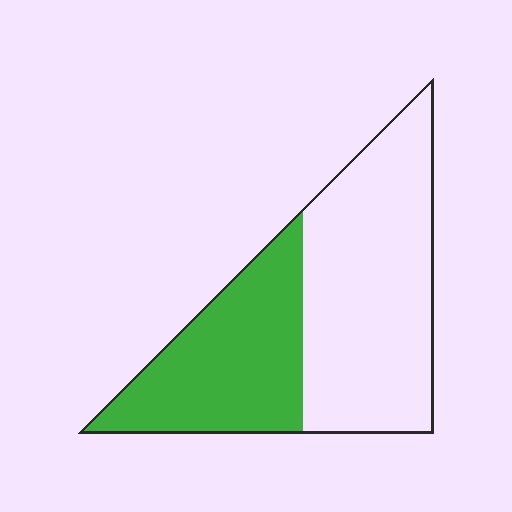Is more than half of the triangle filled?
No.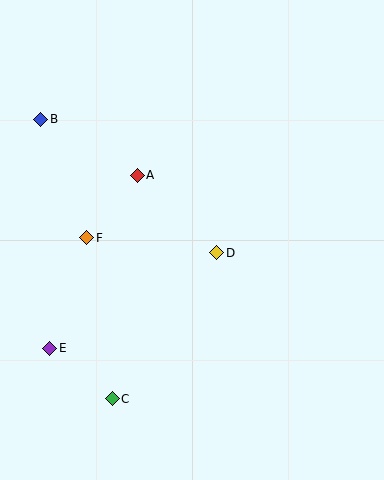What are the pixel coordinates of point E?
Point E is at (50, 348).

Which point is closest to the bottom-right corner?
Point D is closest to the bottom-right corner.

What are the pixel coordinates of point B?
Point B is at (41, 119).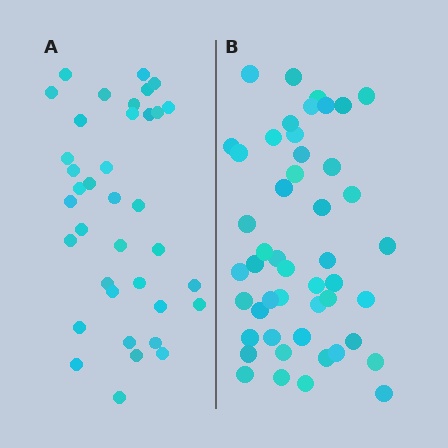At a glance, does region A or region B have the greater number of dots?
Region B (the right region) has more dots.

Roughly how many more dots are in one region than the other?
Region B has roughly 12 or so more dots than region A.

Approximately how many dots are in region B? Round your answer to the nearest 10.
About 50 dots. (The exact count is 48, which rounds to 50.)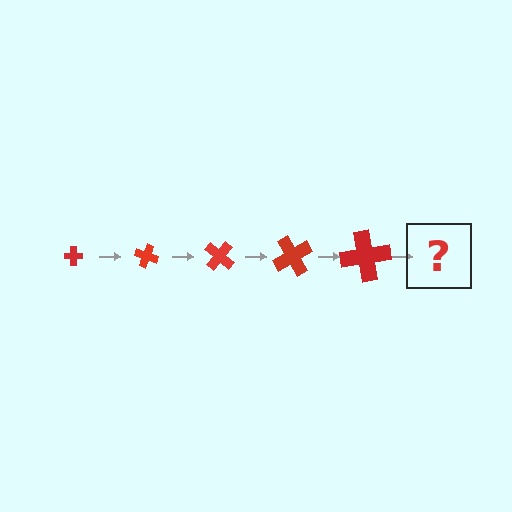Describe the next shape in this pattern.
It should be a cross, larger than the previous one and rotated 100 degrees from the start.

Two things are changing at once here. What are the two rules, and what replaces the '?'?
The two rules are that the cross grows larger each step and it rotates 20 degrees each step. The '?' should be a cross, larger than the previous one and rotated 100 degrees from the start.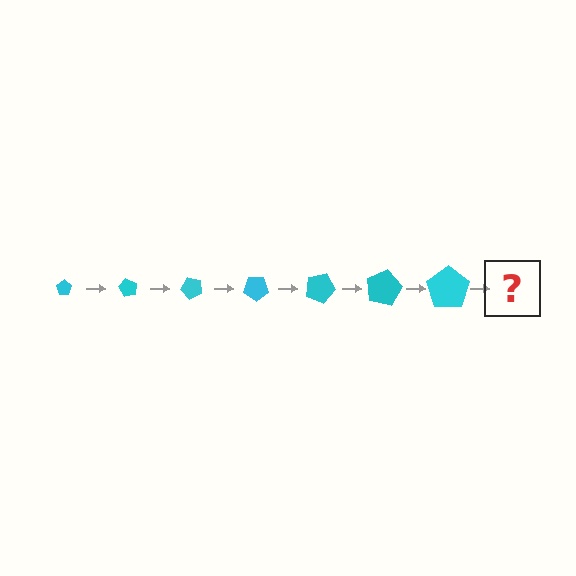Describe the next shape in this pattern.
It should be a pentagon, larger than the previous one and rotated 420 degrees from the start.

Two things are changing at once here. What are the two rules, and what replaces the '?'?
The two rules are that the pentagon grows larger each step and it rotates 60 degrees each step. The '?' should be a pentagon, larger than the previous one and rotated 420 degrees from the start.